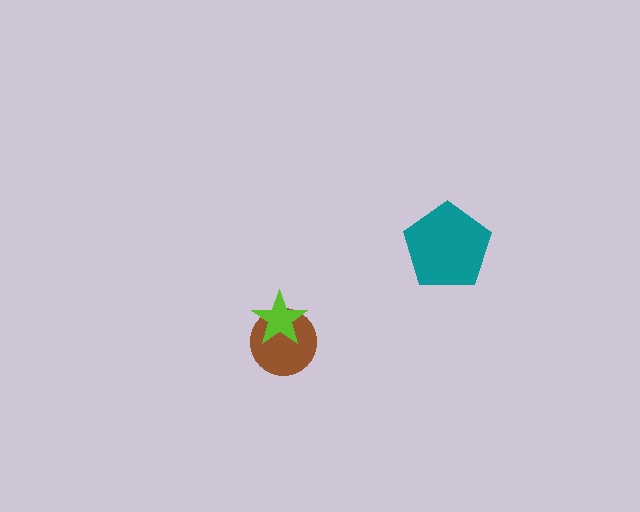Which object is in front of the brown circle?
The lime star is in front of the brown circle.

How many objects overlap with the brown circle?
1 object overlaps with the brown circle.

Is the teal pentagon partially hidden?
No, no other shape covers it.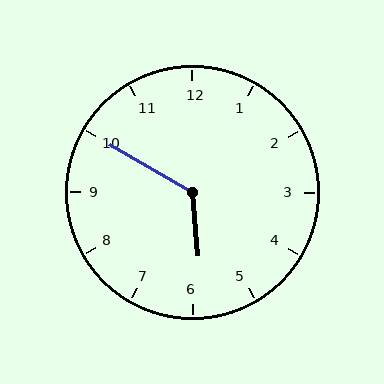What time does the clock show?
5:50.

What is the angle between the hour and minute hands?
Approximately 125 degrees.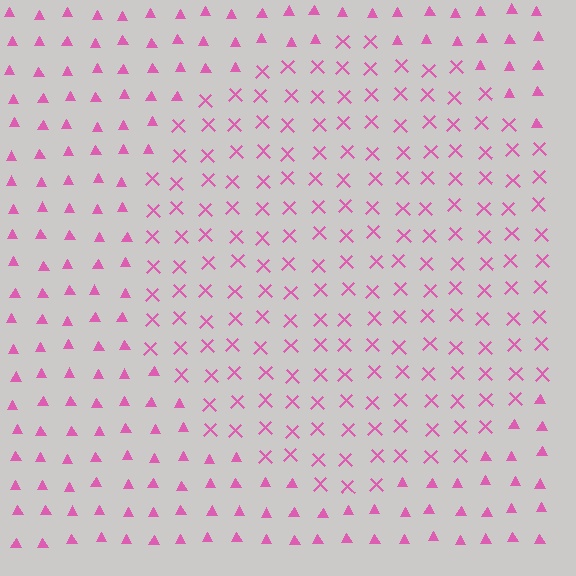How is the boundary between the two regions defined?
The boundary is defined by a change in element shape: X marks inside vs. triangles outside. All elements share the same color and spacing.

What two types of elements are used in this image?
The image uses X marks inside the circle region and triangles outside it.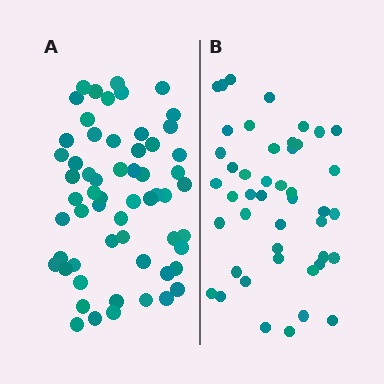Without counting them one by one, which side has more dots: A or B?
Region A (the left region) has more dots.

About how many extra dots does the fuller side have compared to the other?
Region A has approximately 15 more dots than region B.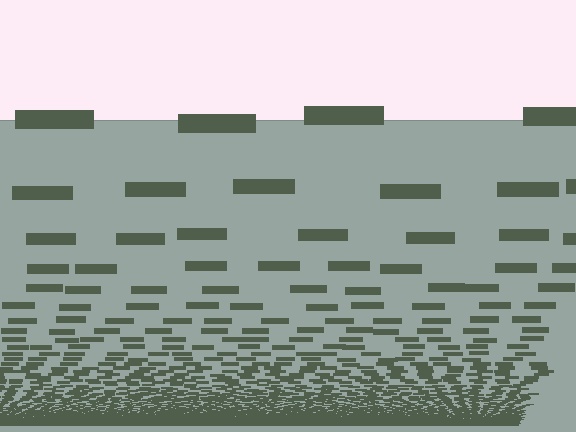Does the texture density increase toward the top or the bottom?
Density increases toward the bottom.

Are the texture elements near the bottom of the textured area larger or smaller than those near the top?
Smaller. The gradient is inverted — elements near the bottom are smaller and denser.